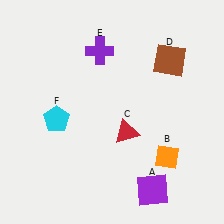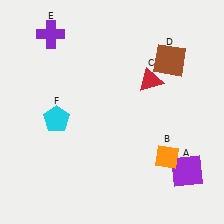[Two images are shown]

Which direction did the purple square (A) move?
The purple square (A) moved right.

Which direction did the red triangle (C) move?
The red triangle (C) moved up.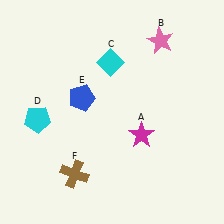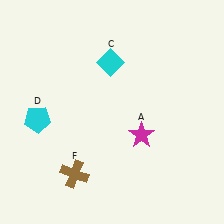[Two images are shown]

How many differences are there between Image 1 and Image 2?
There are 2 differences between the two images.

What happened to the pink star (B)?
The pink star (B) was removed in Image 2. It was in the top-right area of Image 1.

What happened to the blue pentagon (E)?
The blue pentagon (E) was removed in Image 2. It was in the top-left area of Image 1.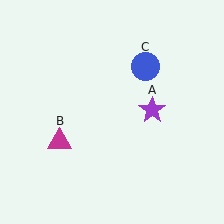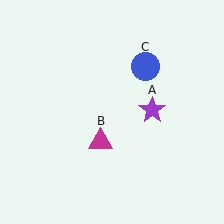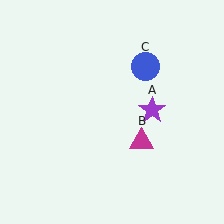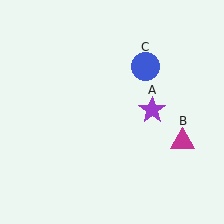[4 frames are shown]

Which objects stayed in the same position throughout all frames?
Purple star (object A) and blue circle (object C) remained stationary.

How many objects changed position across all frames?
1 object changed position: magenta triangle (object B).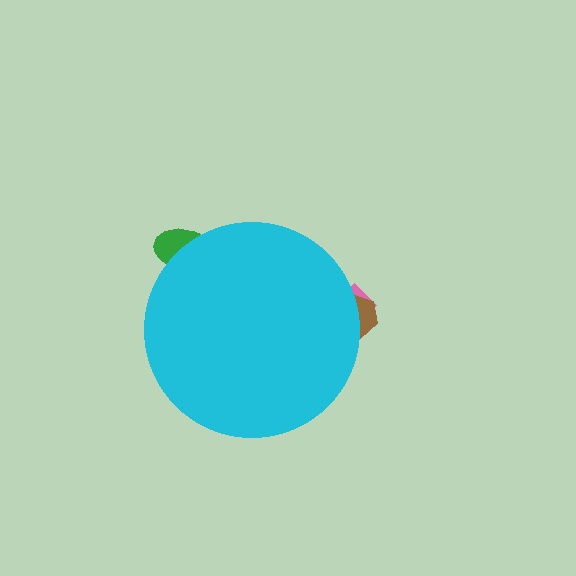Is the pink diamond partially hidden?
Yes, the pink diamond is partially hidden behind the cyan circle.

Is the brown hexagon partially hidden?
Yes, the brown hexagon is partially hidden behind the cyan circle.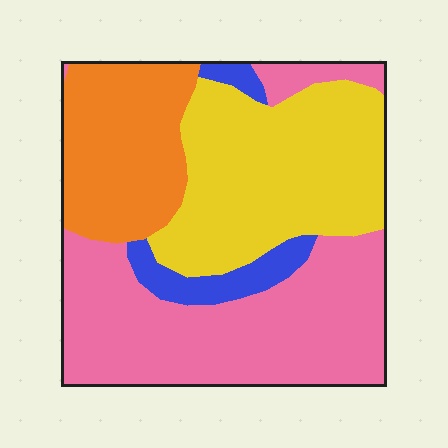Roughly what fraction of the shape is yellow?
Yellow takes up about one third (1/3) of the shape.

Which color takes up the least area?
Blue, at roughly 5%.